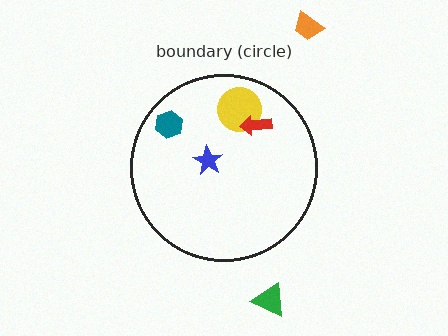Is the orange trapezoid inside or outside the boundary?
Outside.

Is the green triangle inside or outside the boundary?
Outside.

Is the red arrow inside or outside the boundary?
Inside.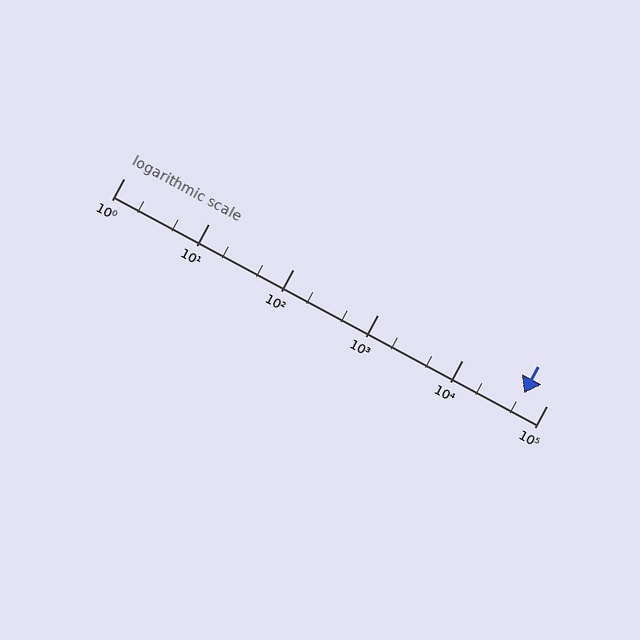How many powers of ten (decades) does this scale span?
The scale spans 5 decades, from 1 to 100000.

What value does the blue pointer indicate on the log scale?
The pointer indicates approximately 54000.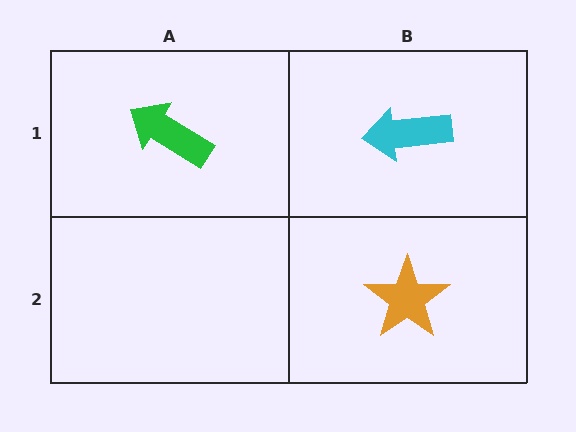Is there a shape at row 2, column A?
No, that cell is empty.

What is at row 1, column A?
A green arrow.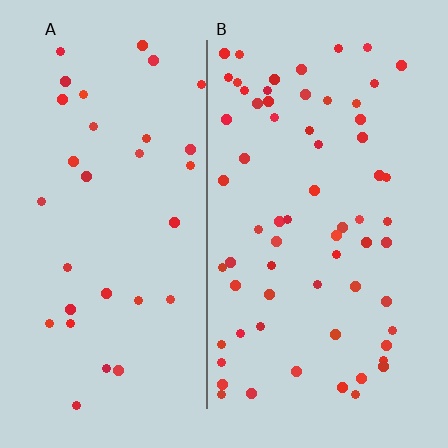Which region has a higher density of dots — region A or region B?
B (the right).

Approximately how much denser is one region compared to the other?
Approximately 2.0× — region B over region A.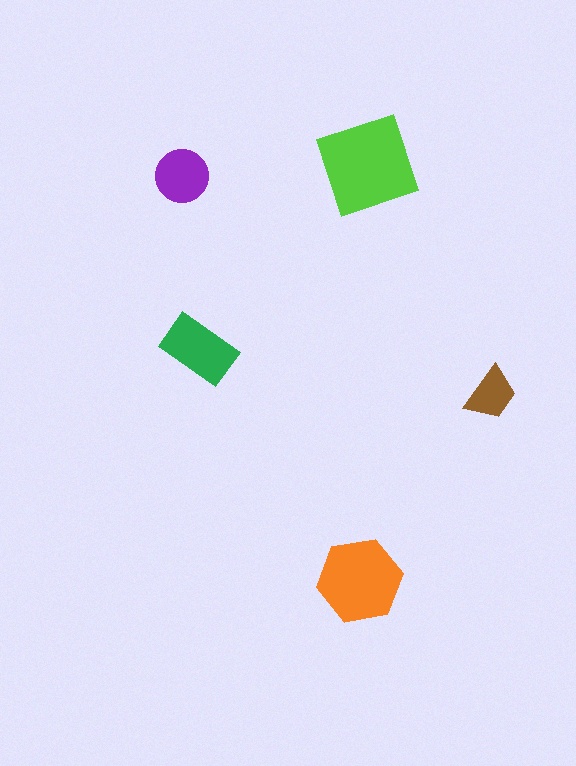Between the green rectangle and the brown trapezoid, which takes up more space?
The green rectangle.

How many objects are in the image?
There are 5 objects in the image.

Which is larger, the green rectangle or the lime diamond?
The lime diamond.